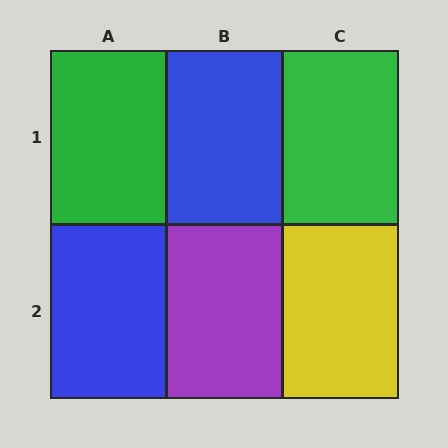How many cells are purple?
1 cell is purple.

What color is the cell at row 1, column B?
Blue.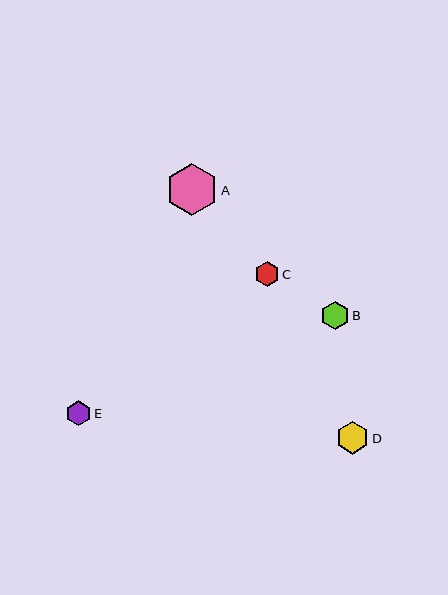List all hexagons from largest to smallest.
From largest to smallest: A, D, B, E, C.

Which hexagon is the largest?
Hexagon A is the largest with a size of approximately 52 pixels.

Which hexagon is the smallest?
Hexagon C is the smallest with a size of approximately 25 pixels.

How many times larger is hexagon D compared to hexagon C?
Hexagon D is approximately 1.3 times the size of hexagon C.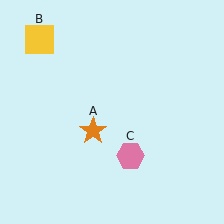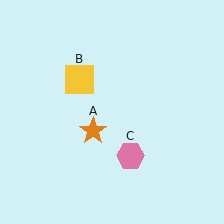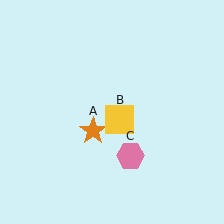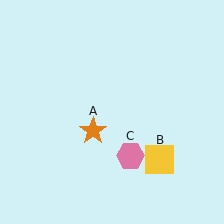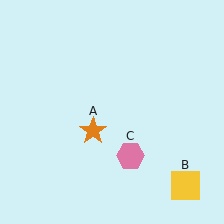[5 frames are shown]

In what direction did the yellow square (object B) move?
The yellow square (object B) moved down and to the right.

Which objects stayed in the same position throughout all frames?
Orange star (object A) and pink hexagon (object C) remained stationary.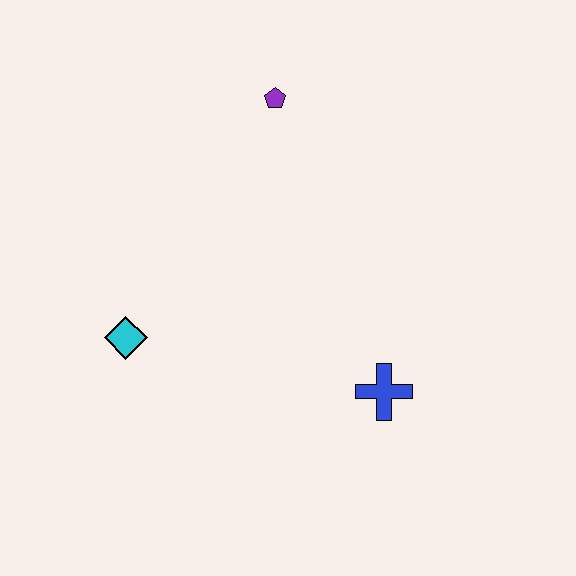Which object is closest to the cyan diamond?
The blue cross is closest to the cyan diamond.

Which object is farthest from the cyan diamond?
The purple pentagon is farthest from the cyan diamond.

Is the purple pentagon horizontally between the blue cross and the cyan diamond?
Yes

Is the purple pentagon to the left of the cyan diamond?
No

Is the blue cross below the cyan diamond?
Yes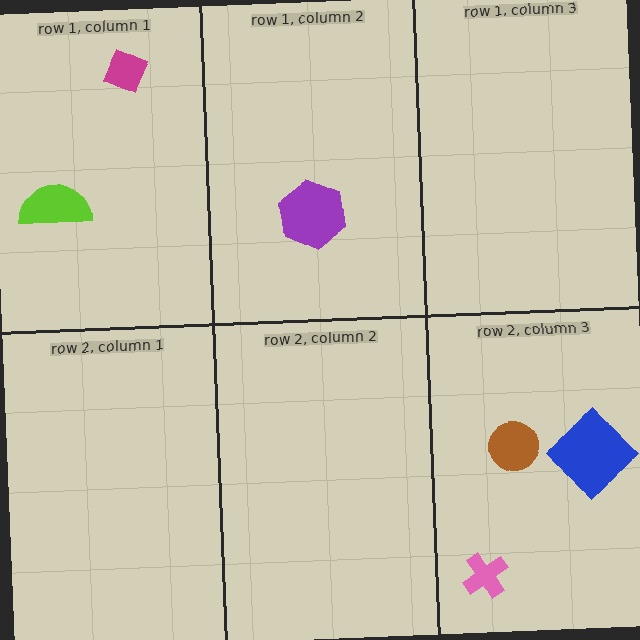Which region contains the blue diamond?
The row 2, column 3 region.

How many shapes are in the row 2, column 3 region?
3.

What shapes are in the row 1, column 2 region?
The purple hexagon.